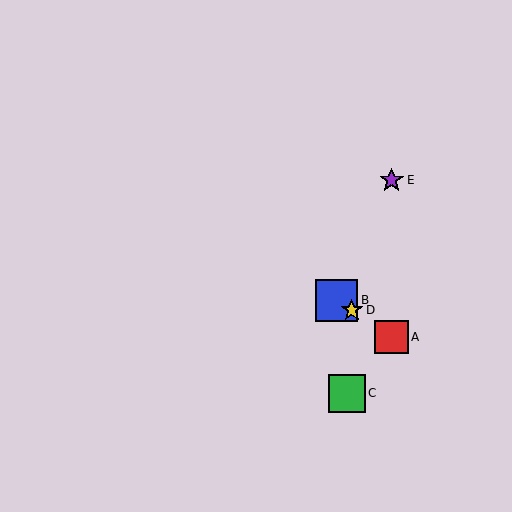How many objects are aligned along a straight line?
3 objects (A, B, D) are aligned along a straight line.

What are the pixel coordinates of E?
Object E is at (392, 180).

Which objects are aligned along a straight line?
Objects A, B, D are aligned along a straight line.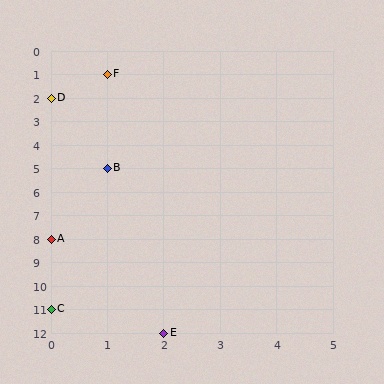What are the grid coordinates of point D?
Point D is at grid coordinates (0, 2).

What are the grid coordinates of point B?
Point B is at grid coordinates (1, 5).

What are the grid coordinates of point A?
Point A is at grid coordinates (0, 8).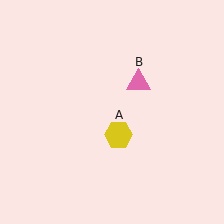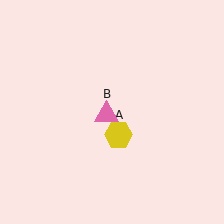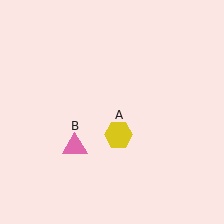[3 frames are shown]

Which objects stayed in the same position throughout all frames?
Yellow hexagon (object A) remained stationary.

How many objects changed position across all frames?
1 object changed position: pink triangle (object B).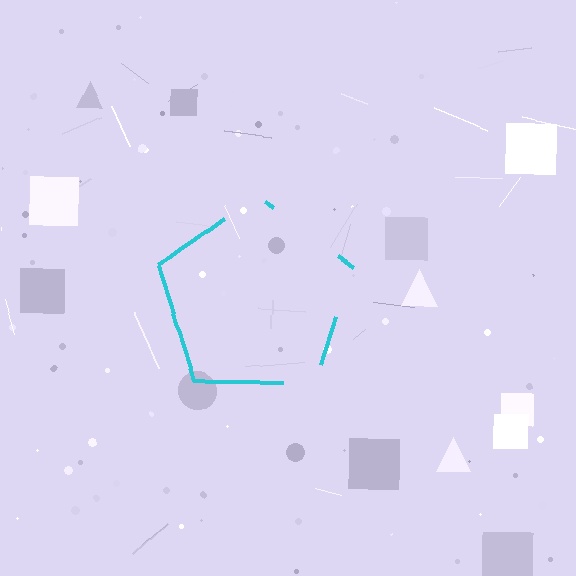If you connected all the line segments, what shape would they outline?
They would outline a pentagon.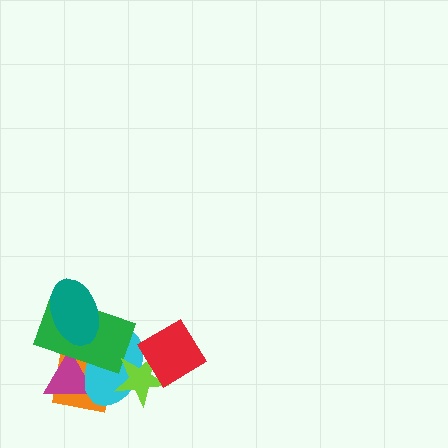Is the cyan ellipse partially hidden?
Yes, it is partially covered by another shape.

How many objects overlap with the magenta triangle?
3 objects overlap with the magenta triangle.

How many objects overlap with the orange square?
3 objects overlap with the orange square.